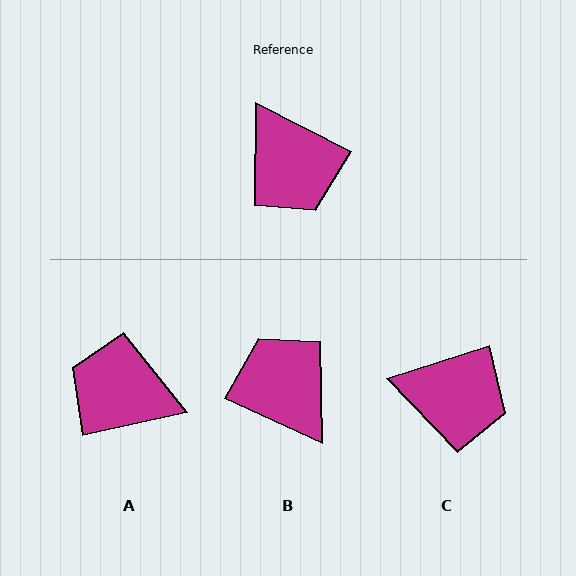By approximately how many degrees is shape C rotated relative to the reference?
Approximately 44 degrees counter-clockwise.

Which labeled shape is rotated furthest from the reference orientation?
B, about 178 degrees away.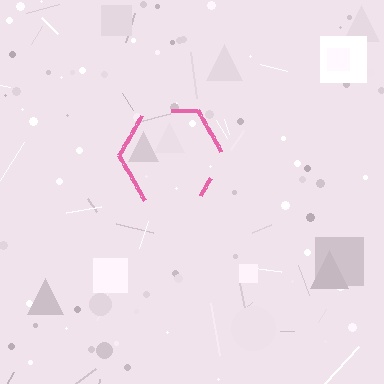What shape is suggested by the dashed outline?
The dashed outline suggests a hexagon.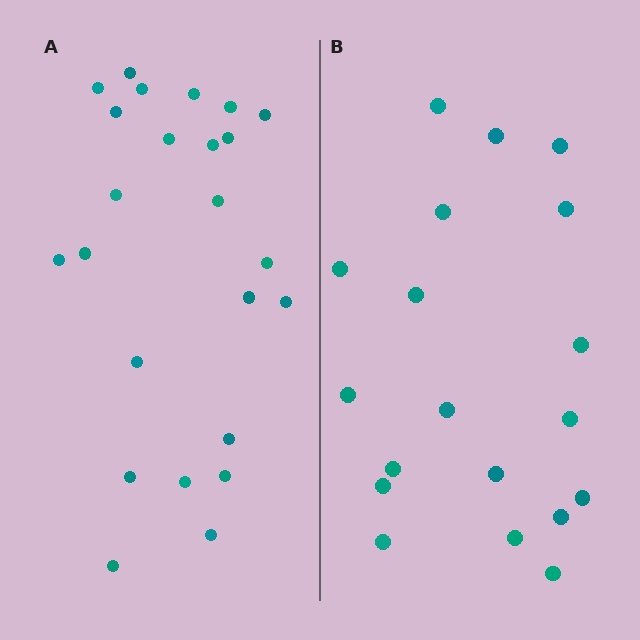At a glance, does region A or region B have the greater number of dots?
Region A (the left region) has more dots.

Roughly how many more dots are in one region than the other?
Region A has about 5 more dots than region B.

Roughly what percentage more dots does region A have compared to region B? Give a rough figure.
About 25% more.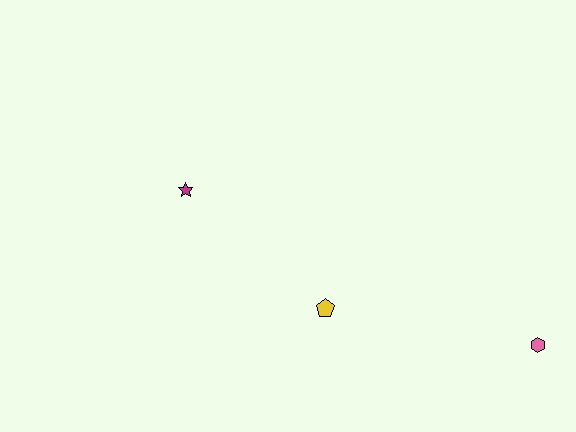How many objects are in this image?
There are 3 objects.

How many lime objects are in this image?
There are no lime objects.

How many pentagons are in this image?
There is 1 pentagon.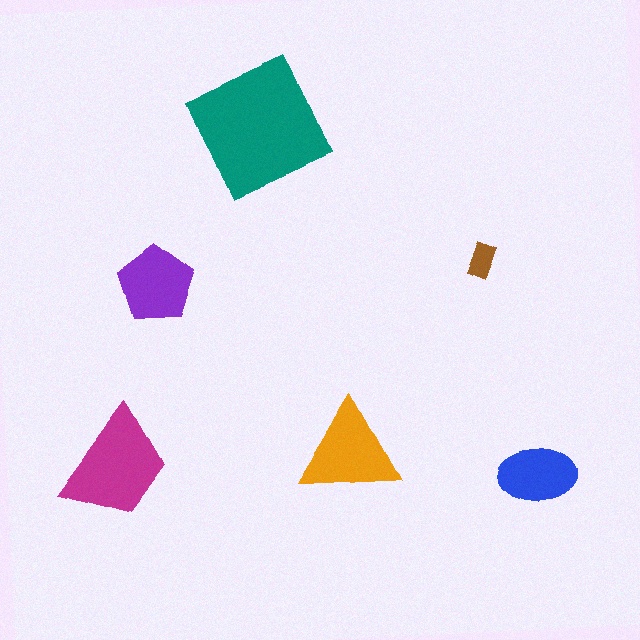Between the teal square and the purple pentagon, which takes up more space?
The teal square.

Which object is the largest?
The teal square.